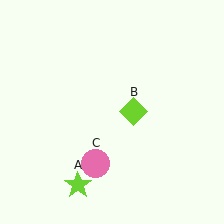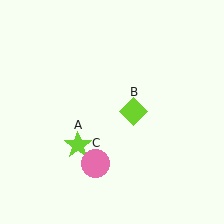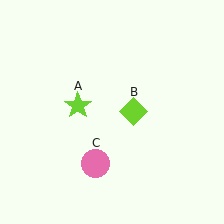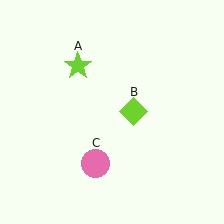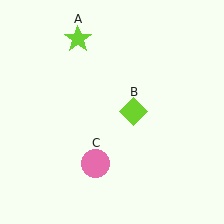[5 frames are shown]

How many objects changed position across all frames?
1 object changed position: lime star (object A).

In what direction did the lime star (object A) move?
The lime star (object A) moved up.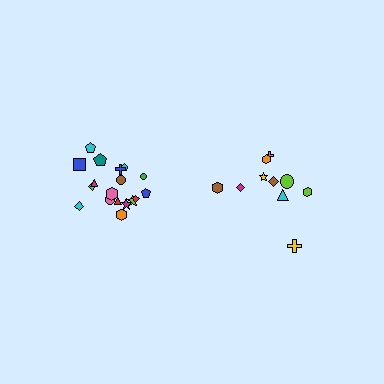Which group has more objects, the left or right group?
The left group.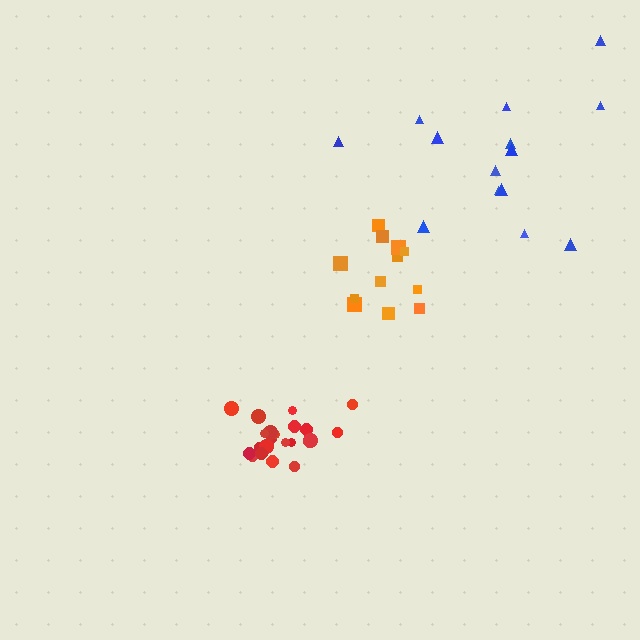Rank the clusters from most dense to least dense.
red, orange, blue.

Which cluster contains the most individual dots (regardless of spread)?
Red (22).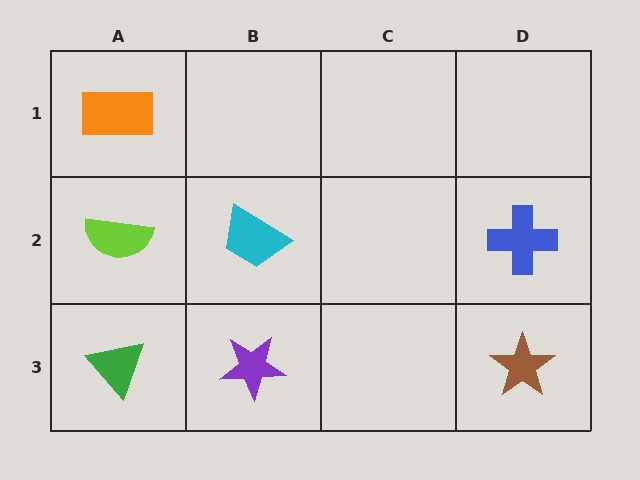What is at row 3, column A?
A green triangle.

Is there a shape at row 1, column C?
No, that cell is empty.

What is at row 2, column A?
A lime semicircle.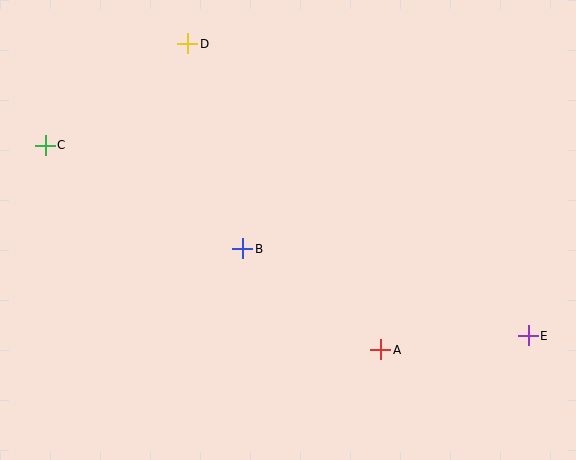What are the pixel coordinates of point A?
Point A is at (381, 350).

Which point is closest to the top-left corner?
Point C is closest to the top-left corner.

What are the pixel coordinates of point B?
Point B is at (243, 249).